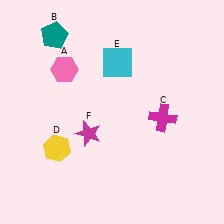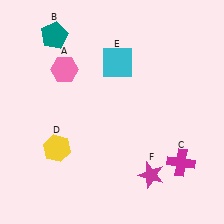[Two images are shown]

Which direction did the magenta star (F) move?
The magenta star (F) moved right.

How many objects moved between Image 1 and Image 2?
2 objects moved between the two images.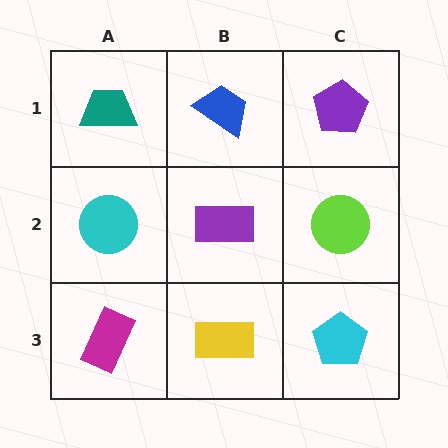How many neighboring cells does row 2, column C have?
3.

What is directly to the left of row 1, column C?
A blue trapezoid.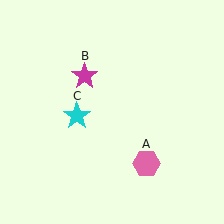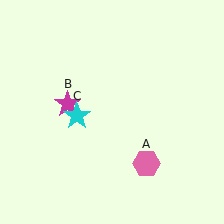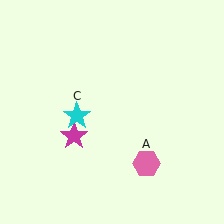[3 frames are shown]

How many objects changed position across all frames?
1 object changed position: magenta star (object B).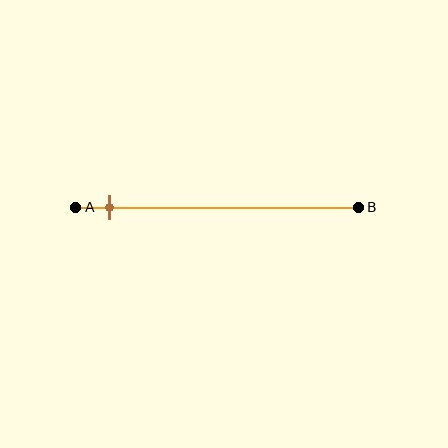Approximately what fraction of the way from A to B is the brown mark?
The brown mark is approximately 10% of the way from A to B.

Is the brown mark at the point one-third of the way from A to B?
No, the mark is at about 10% from A, not at the 33% one-third point.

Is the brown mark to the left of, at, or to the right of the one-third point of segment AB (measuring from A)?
The brown mark is to the left of the one-third point of segment AB.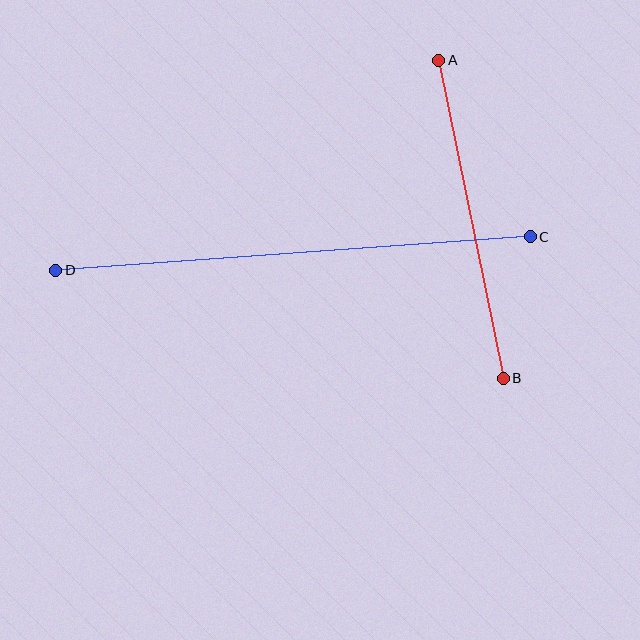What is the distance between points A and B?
The distance is approximately 325 pixels.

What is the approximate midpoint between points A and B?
The midpoint is at approximately (471, 219) pixels.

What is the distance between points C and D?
The distance is approximately 476 pixels.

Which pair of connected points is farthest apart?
Points C and D are farthest apart.